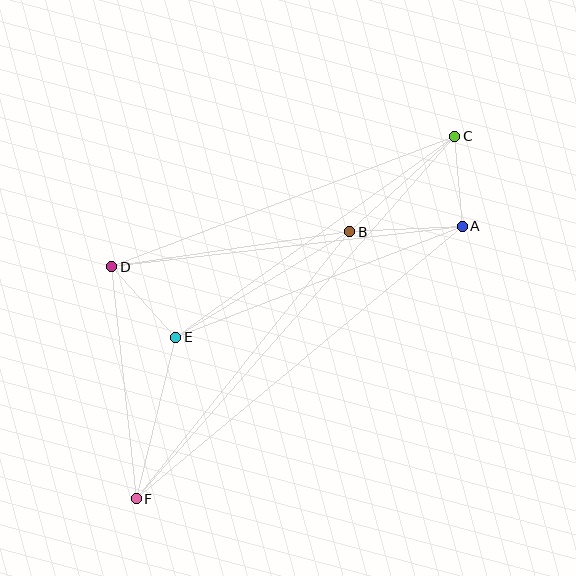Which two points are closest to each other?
Points A and C are closest to each other.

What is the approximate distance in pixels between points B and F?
The distance between B and F is approximately 342 pixels.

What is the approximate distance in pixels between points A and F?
The distance between A and F is approximately 425 pixels.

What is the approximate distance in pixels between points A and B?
The distance between A and B is approximately 113 pixels.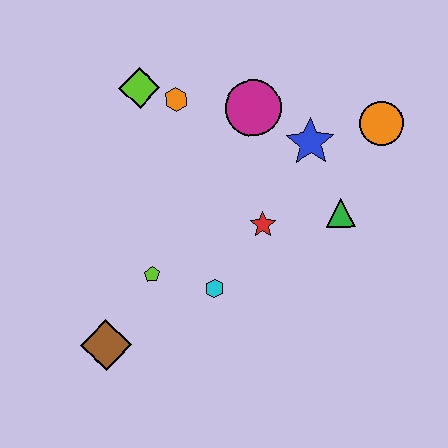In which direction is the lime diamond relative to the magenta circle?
The lime diamond is to the left of the magenta circle.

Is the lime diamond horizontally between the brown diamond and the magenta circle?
Yes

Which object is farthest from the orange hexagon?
The brown diamond is farthest from the orange hexagon.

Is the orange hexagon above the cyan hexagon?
Yes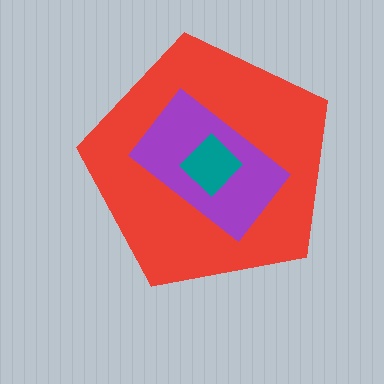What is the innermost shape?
The teal diamond.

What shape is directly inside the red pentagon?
The purple rectangle.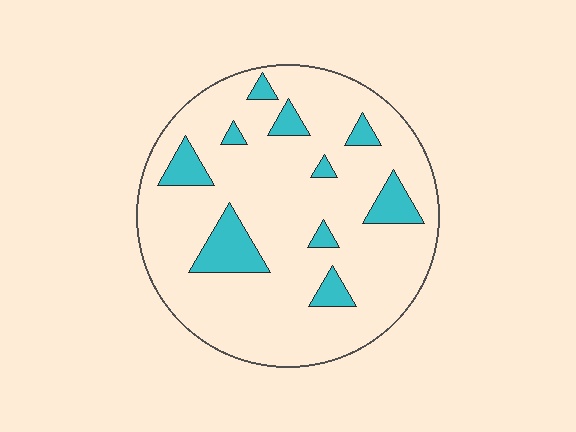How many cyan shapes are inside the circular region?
10.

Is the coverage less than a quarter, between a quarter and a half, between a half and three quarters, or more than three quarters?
Less than a quarter.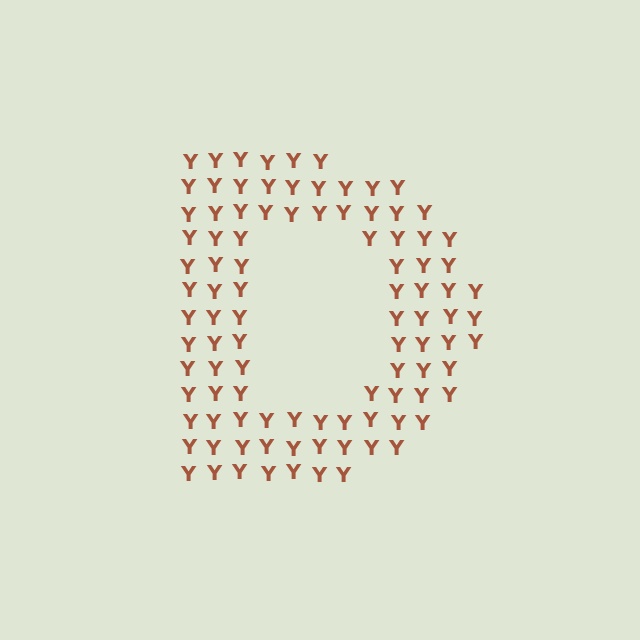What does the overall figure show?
The overall figure shows the letter D.